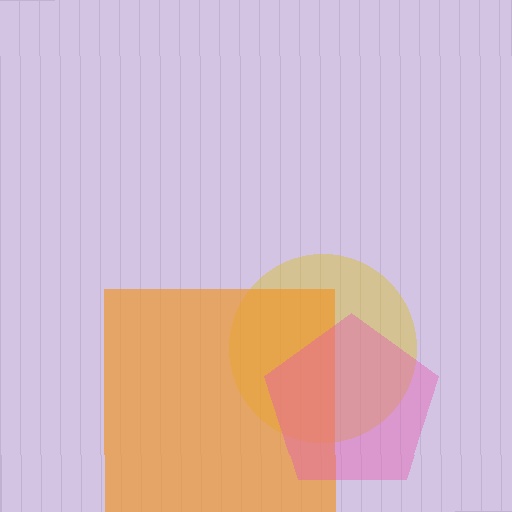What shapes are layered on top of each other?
The layered shapes are: a yellow circle, an orange square, a pink pentagon.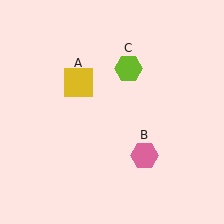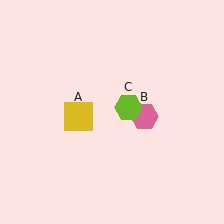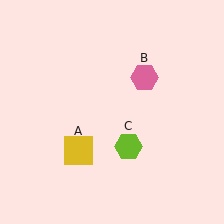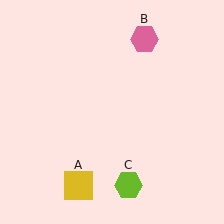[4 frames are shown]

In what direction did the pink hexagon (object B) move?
The pink hexagon (object B) moved up.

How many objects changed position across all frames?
3 objects changed position: yellow square (object A), pink hexagon (object B), lime hexagon (object C).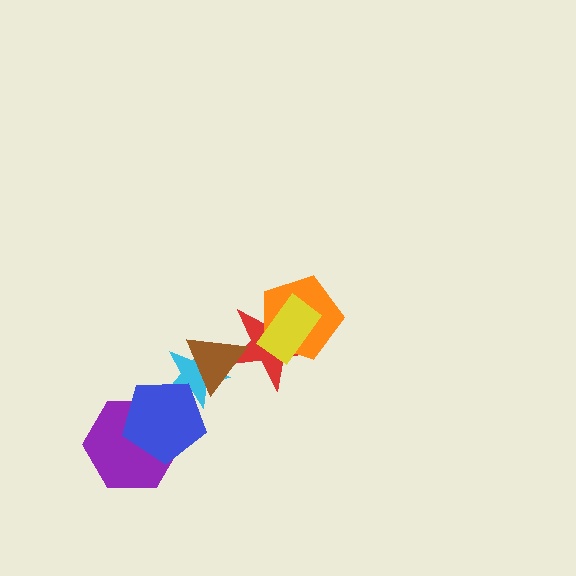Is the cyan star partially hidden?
Yes, it is partially covered by another shape.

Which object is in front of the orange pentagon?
The yellow rectangle is in front of the orange pentagon.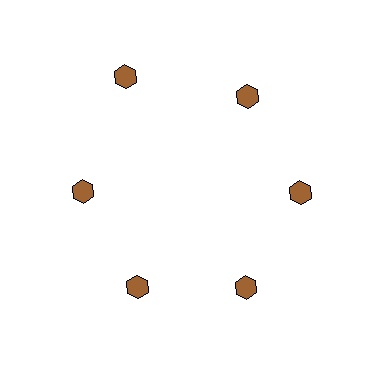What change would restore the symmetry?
The symmetry would be restored by moving it inward, back onto the ring so that all 6 hexagons sit at equal angles and equal distance from the center.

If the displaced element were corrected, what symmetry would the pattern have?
It would have 6-fold rotational symmetry — the pattern would map onto itself every 60 degrees.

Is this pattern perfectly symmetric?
No. The 6 brown hexagons are arranged in a ring, but one element near the 11 o'clock position is pushed outward from the center, breaking the 6-fold rotational symmetry.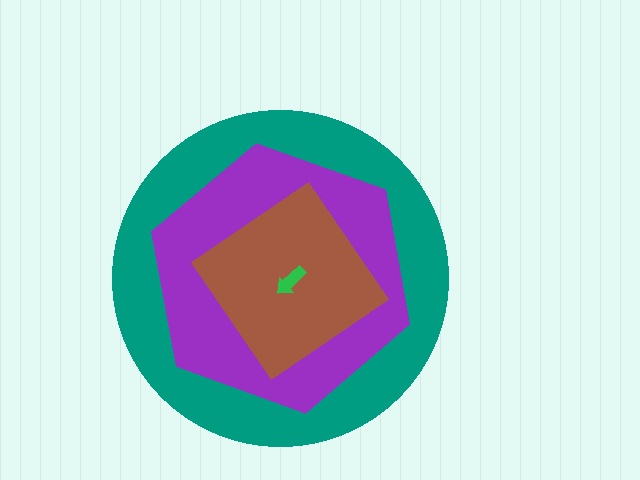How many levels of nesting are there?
4.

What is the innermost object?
The green arrow.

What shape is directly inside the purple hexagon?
The brown diamond.